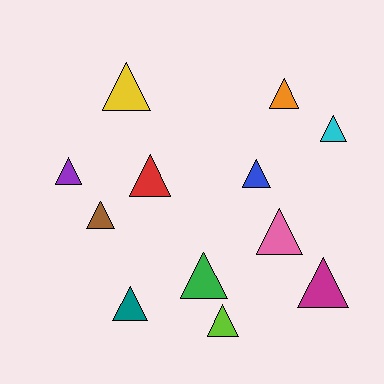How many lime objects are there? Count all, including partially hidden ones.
There is 1 lime object.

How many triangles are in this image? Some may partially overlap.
There are 12 triangles.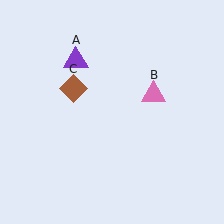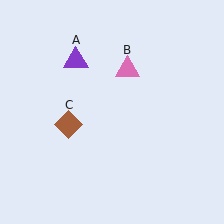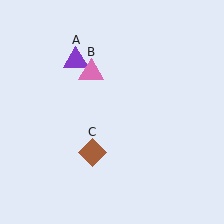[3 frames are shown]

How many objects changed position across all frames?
2 objects changed position: pink triangle (object B), brown diamond (object C).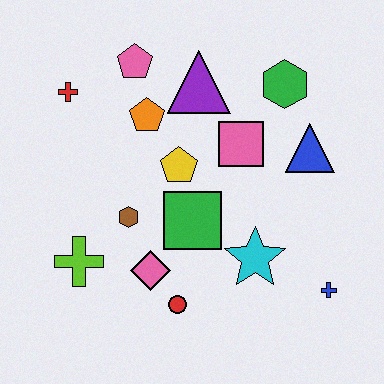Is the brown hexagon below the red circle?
No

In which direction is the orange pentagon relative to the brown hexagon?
The orange pentagon is above the brown hexagon.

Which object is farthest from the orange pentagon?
The blue cross is farthest from the orange pentagon.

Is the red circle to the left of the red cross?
No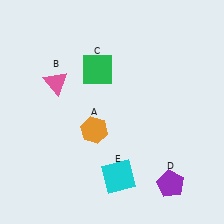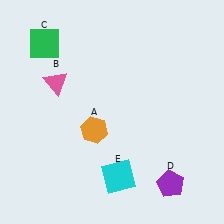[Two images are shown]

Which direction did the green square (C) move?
The green square (C) moved left.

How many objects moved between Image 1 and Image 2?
1 object moved between the two images.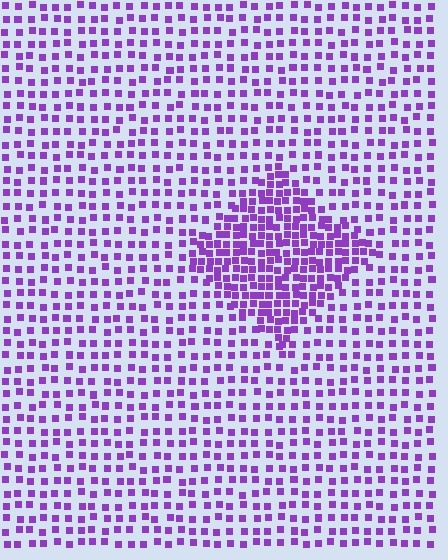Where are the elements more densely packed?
The elements are more densely packed inside the diamond boundary.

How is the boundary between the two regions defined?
The boundary is defined by a change in element density (approximately 2.1x ratio). All elements are the same color, size, and shape.